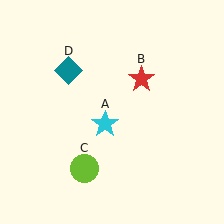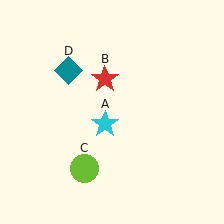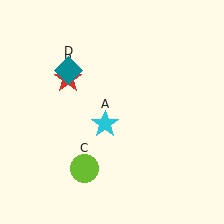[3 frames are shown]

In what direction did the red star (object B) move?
The red star (object B) moved left.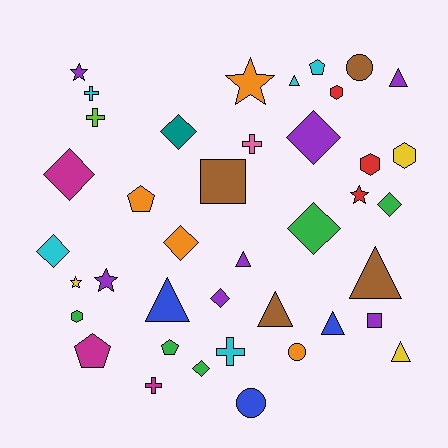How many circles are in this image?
There are 3 circles.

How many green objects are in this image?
There are 5 green objects.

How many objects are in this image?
There are 40 objects.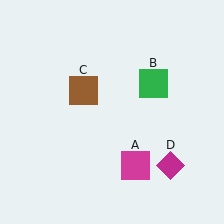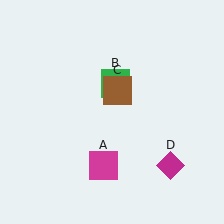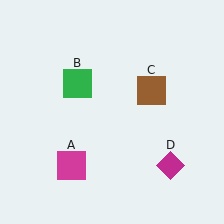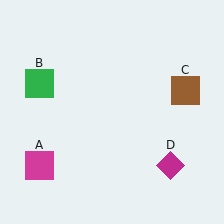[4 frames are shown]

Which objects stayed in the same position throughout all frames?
Magenta diamond (object D) remained stationary.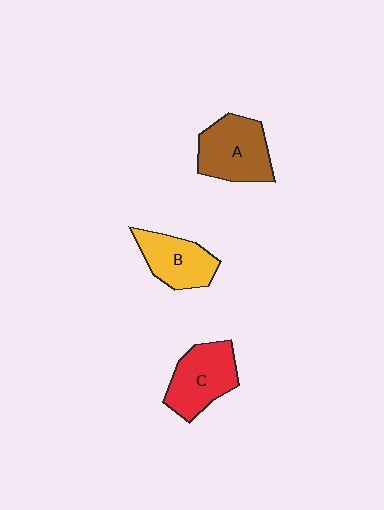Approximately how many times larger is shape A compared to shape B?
Approximately 1.3 times.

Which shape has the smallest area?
Shape B (yellow).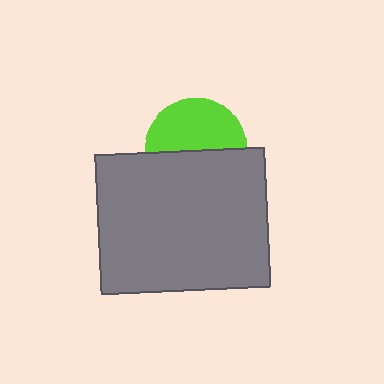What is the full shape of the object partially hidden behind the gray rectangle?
The partially hidden object is a lime circle.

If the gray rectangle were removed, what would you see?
You would see the complete lime circle.